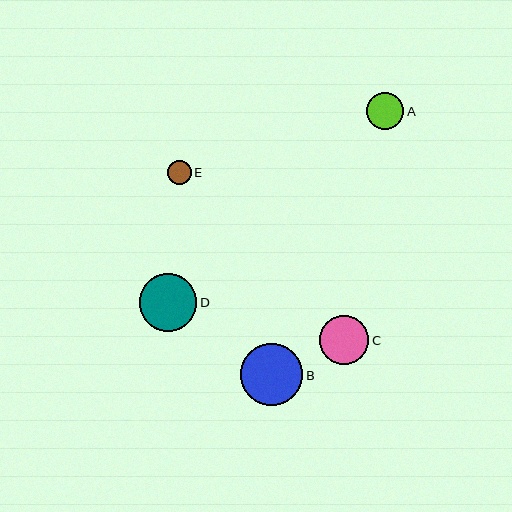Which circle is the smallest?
Circle E is the smallest with a size of approximately 24 pixels.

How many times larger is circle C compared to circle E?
Circle C is approximately 2.0 times the size of circle E.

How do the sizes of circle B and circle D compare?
Circle B and circle D are approximately the same size.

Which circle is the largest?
Circle B is the largest with a size of approximately 62 pixels.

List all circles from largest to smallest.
From largest to smallest: B, D, C, A, E.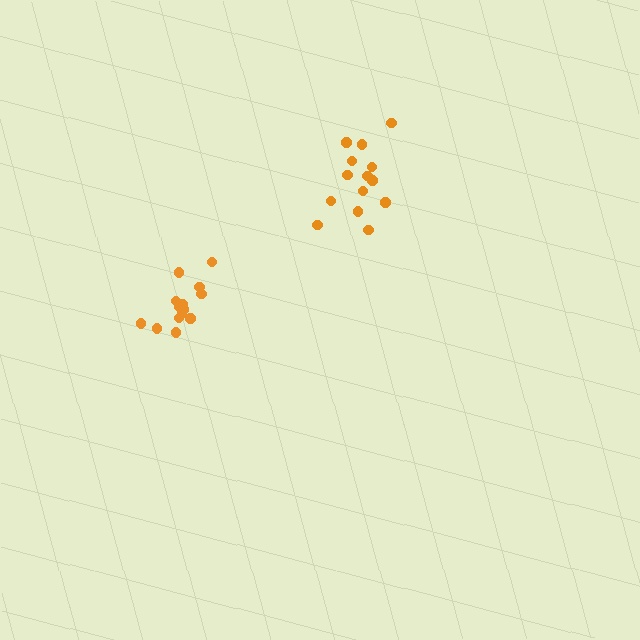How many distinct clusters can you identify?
There are 2 distinct clusters.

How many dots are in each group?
Group 1: 14 dots, Group 2: 14 dots (28 total).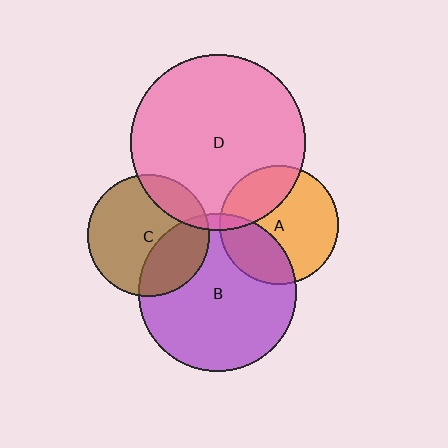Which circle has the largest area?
Circle D (pink).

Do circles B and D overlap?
Yes.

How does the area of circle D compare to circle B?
Approximately 1.2 times.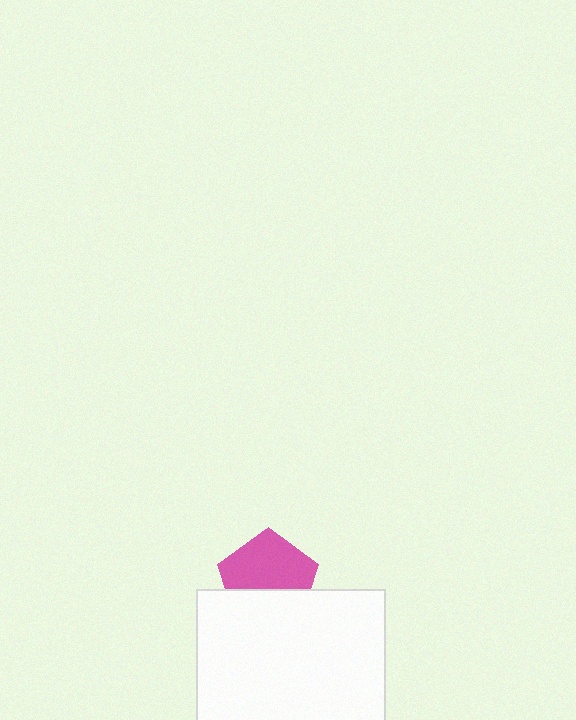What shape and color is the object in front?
The object in front is a white rectangle.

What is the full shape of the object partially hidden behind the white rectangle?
The partially hidden object is a pink pentagon.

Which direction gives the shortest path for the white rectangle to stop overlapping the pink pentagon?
Moving down gives the shortest separation.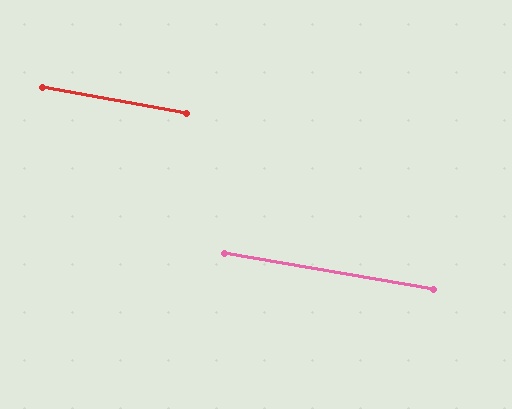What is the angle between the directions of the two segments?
Approximately 0 degrees.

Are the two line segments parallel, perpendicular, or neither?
Parallel — their directions differ by only 0.2°.